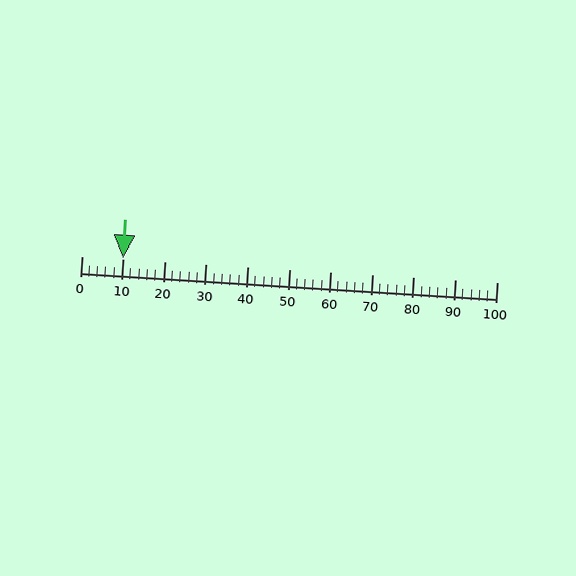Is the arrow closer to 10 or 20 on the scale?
The arrow is closer to 10.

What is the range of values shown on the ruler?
The ruler shows values from 0 to 100.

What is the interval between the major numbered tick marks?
The major tick marks are spaced 10 units apart.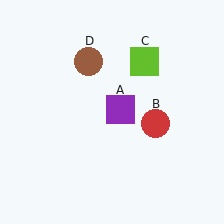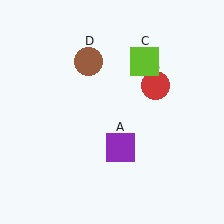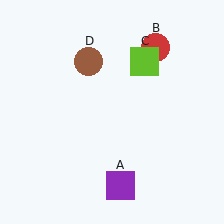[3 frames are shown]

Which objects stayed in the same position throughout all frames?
Lime square (object C) and brown circle (object D) remained stationary.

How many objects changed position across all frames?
2 objects changed position: purple square (object A), red circle (object B).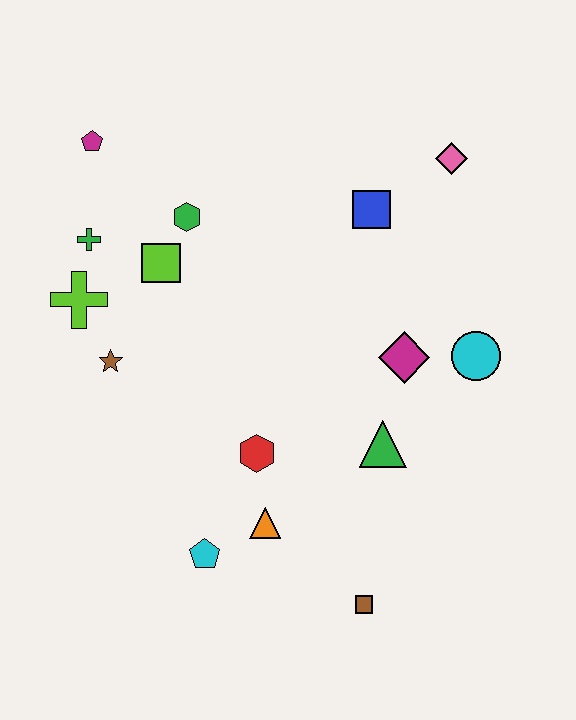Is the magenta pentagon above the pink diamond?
Yes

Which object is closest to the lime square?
The green hexagon is closest to the lime square.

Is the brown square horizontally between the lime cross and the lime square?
No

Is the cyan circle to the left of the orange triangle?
No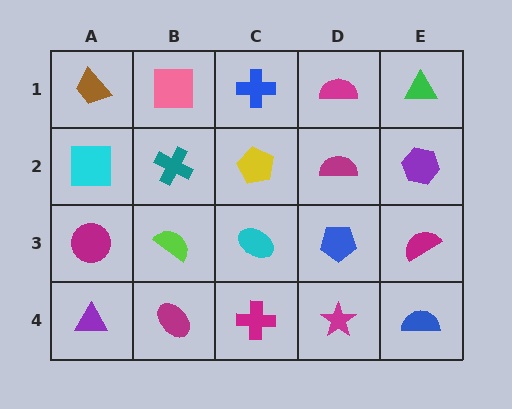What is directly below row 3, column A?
A purple triangle.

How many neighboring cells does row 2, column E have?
3.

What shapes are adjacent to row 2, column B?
A pink square (row 1, column B), a lime semicircle (row 3, column B), a cyan square (row 2, column A), a yellow pentagon (row 2, column C).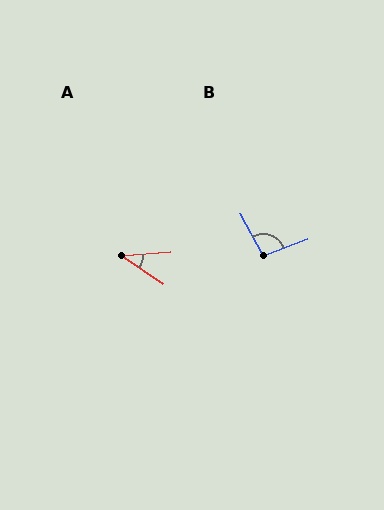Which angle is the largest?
B, at approximately 99 degrees.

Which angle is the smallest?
A, at approximately 38 degrees.